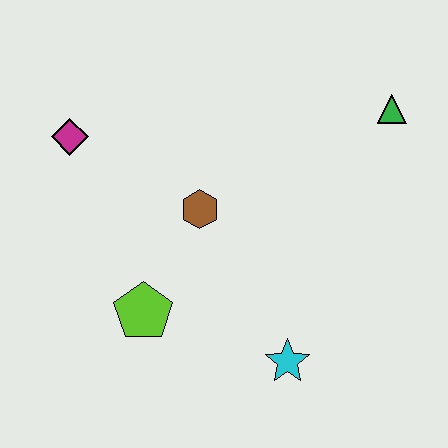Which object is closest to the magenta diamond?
The brown hexagon is closest to the magenta diamond.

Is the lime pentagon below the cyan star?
No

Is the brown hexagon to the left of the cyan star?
Yes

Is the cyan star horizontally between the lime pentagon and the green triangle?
Yes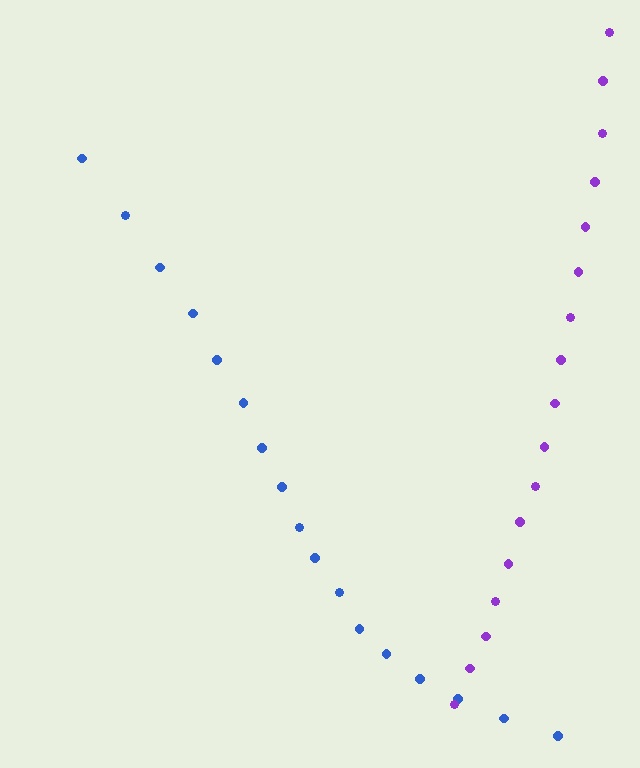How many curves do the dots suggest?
There are 2 distinct paths.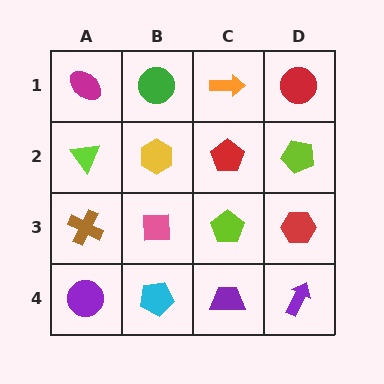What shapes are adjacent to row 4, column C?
A lime pentagon (row 3, column C), a cyan pentagon (row 4, column B), a purple arrow (row 4, column D).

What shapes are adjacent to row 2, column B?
A green circle (row 1, column B), a pink square (row 3, column B), a lime triangle (row 2, column A), a red pentagon (row 2, column C).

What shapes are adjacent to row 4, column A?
A brown cross (row 3, column A), a cyan pentagon (row 4, column B).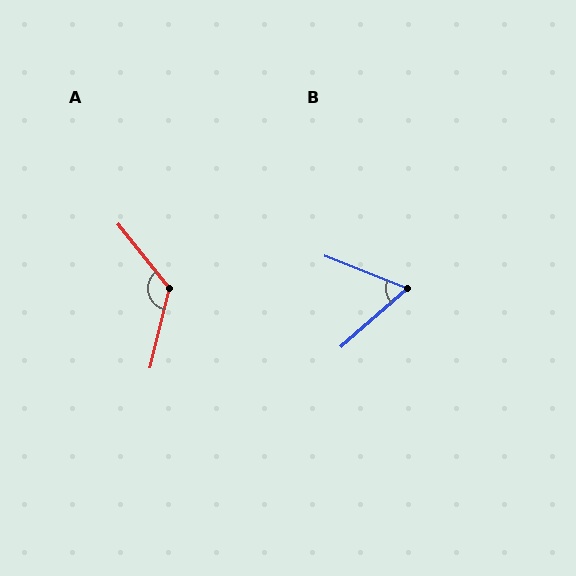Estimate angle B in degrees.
Approximately 63 degrees.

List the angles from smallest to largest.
B (63°), A (127°).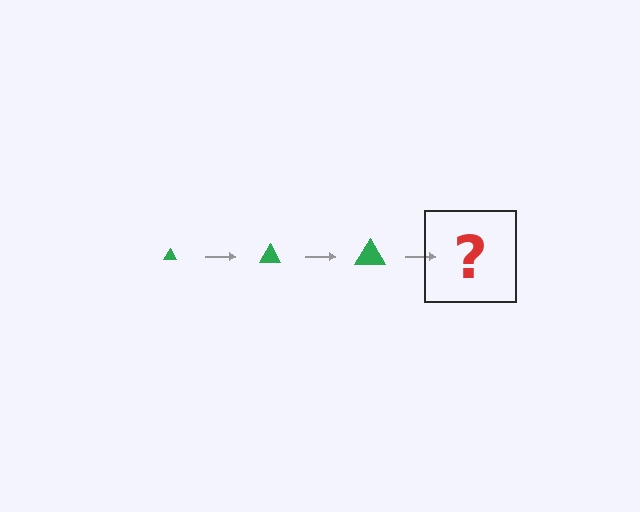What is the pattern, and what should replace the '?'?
The pattern is that the triangle gets progressively larger each step. The '?' should be a green triangle, larger than the previous one.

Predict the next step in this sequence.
The next step is a green triangle, larger than the previous one.